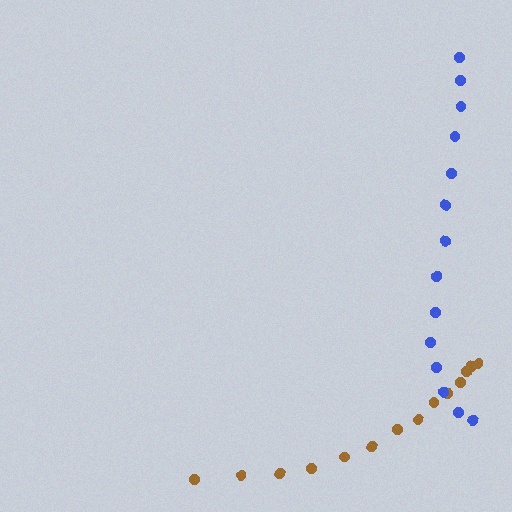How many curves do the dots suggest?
There are 2 distinct paths.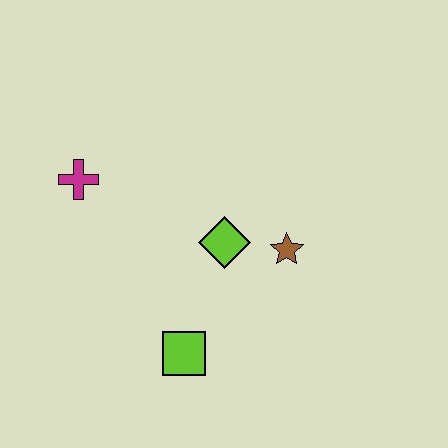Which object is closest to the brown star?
The lime diamond is closest to the brown star.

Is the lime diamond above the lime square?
Yes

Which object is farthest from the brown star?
The magenta cross is farthest from the brown star.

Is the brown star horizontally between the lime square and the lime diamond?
No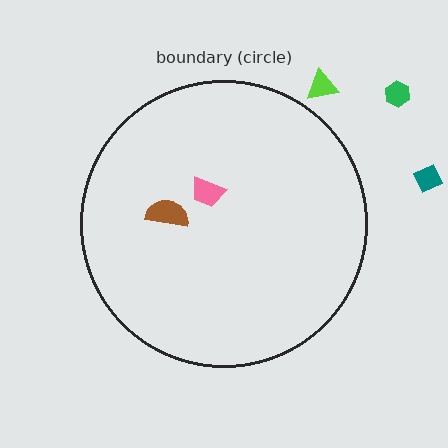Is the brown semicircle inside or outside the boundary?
Inside.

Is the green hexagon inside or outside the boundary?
Outside.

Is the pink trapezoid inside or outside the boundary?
Inside.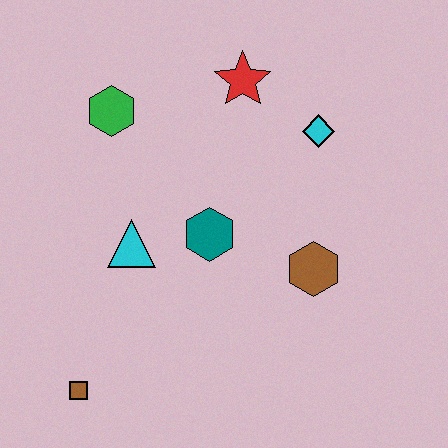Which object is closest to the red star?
The cyan diamond is closest to the red star.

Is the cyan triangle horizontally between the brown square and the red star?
Yes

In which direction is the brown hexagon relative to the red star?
The brown hexagon is below the red star.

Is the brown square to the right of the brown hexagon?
No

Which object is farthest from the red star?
The brown square is farthest from the red star.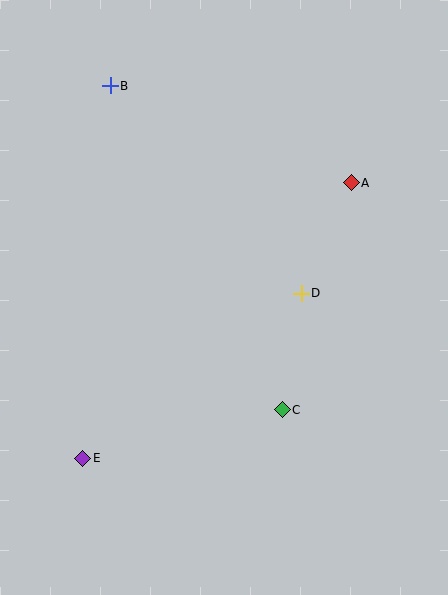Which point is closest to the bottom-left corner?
Point E is closest to the bottom-left corner.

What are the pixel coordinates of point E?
Point E is at (83, 458).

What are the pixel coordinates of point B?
Point B is at (110, 86).